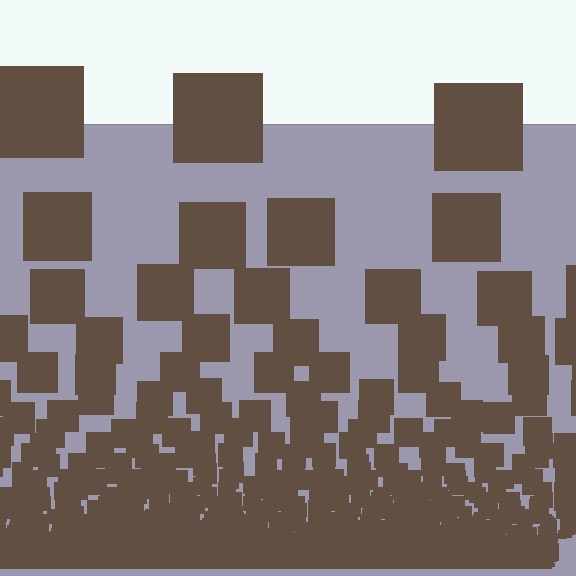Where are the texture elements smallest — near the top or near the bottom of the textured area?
Near the bottom.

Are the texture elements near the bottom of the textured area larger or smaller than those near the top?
Smaller. The gradient is inverted — elements near the bottom are smaller and denser.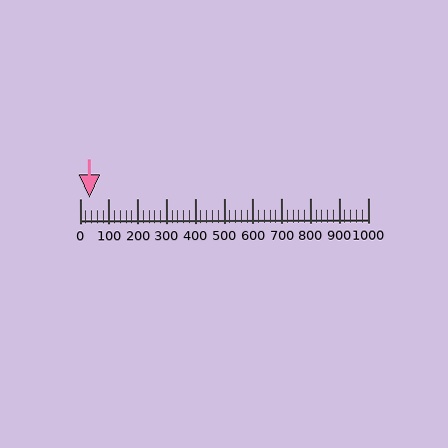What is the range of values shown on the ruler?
The ruler shows values from 0 to 1000.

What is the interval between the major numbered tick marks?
The major tick marks are spaced 100 units apart.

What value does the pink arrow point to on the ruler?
The pink arrow points to approximately 34.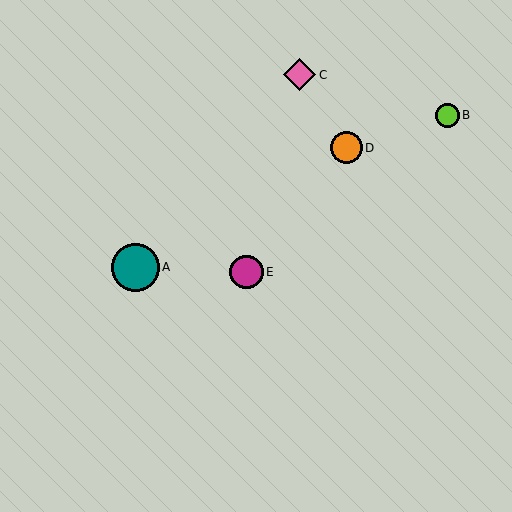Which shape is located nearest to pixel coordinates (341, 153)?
The orange circle (labeled D) at (346, 148) is nearest to that location.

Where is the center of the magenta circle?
The center of the magenta circle is at (246, 272).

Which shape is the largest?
The teal circle (labeled A) is the largest.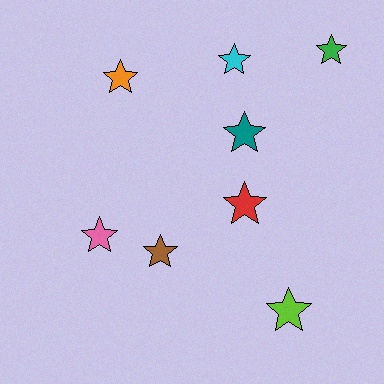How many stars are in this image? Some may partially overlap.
There are 8 stars.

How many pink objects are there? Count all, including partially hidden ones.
There is 1 pink object.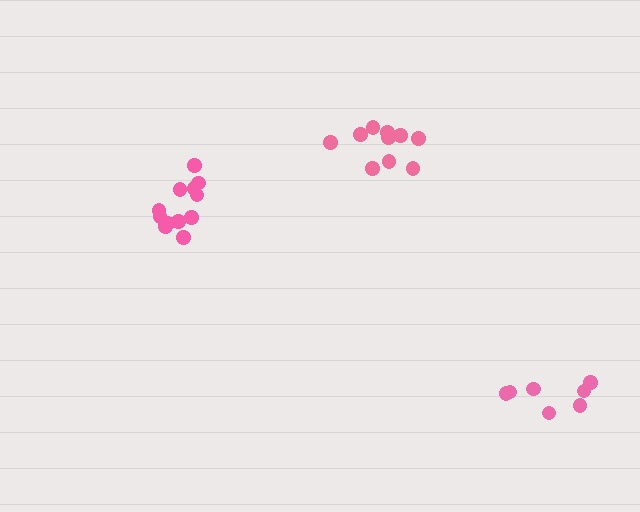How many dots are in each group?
Group 1: 11 dots, Group 2: 12 dots, Group 3: 7 dots (30 total).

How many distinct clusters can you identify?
There are 3 distinct clusters.